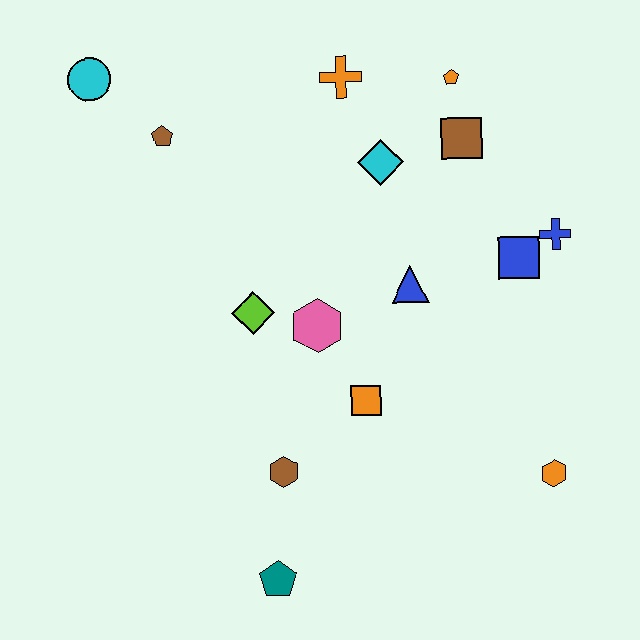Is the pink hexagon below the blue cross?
Yes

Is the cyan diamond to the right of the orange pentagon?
No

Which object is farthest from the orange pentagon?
The teal pentagon is farthest from the orange pentagon.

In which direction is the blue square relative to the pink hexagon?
The blue square is to the right of the pink hexagon.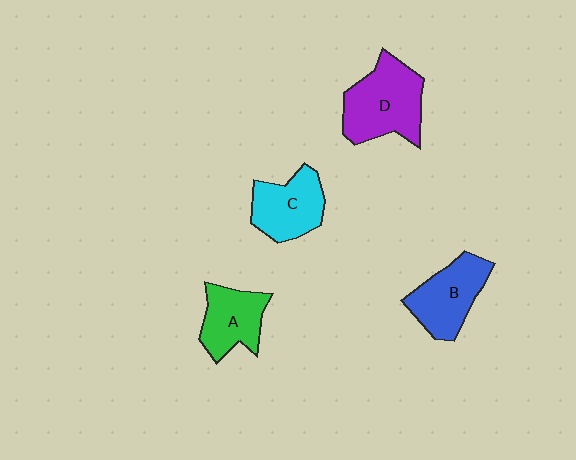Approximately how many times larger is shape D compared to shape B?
Approximately 1.3 times.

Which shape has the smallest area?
Shape A (green).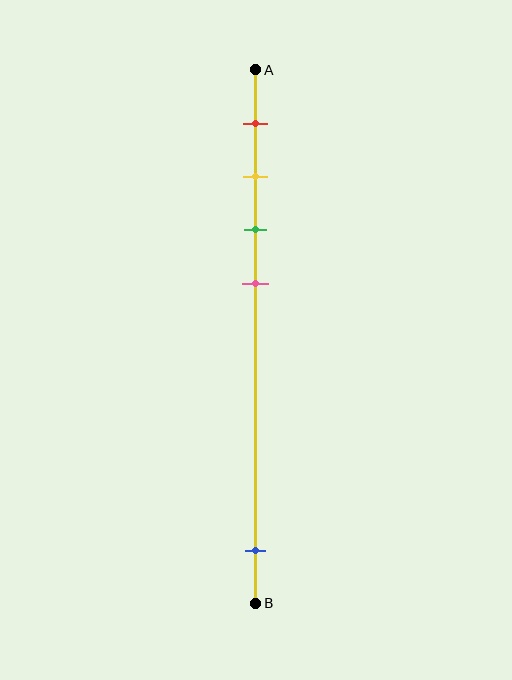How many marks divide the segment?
There are 5 marks dividing the segment.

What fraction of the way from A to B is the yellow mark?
The yellow mark is approximately 20% (0.2) of the way from A to B.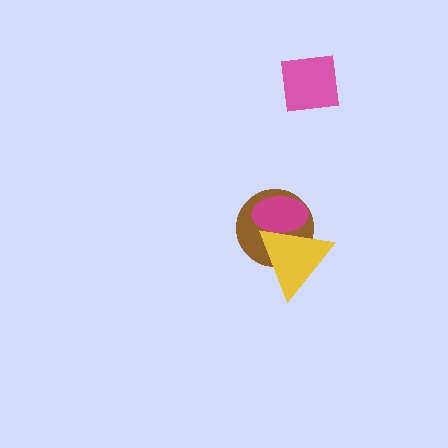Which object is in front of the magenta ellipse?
The yellow triangle is in front of the magenta ellipse.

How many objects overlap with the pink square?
0 objects overlap with the pink square.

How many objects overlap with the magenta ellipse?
2 objects overlap with the magenta ellipse.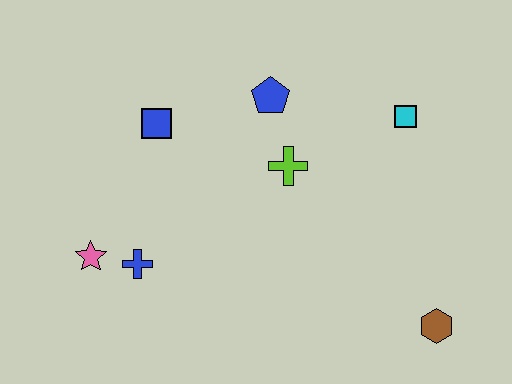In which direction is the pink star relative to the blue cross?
The pink star is to the left of the blue cross.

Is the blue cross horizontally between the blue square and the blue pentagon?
No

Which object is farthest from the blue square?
The brown hexagon is farthest from the blue square.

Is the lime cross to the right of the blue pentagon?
Yes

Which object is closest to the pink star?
The blue cross is closest to the pink star.